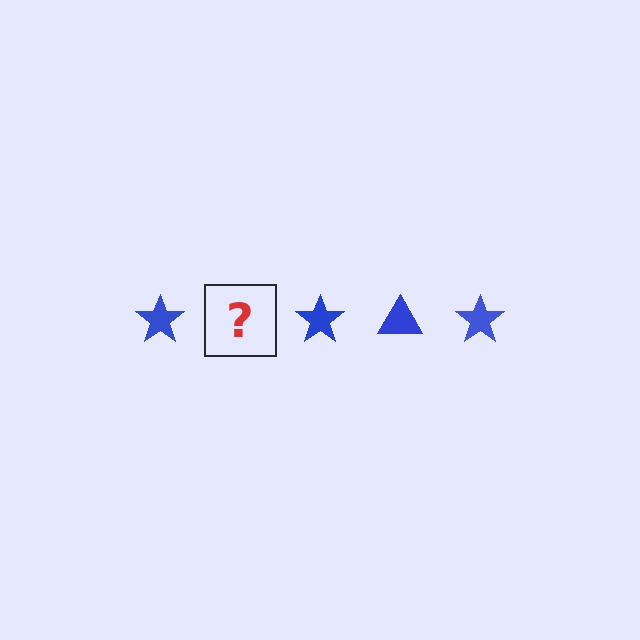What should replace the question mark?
The question mark should be replaced with a blue triangle.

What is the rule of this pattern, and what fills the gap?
The rule is that the pattern cycles through star, triangle shapes in blue. The gap should be filled with a blue triangle.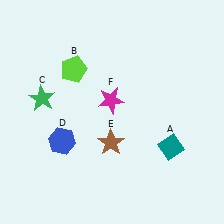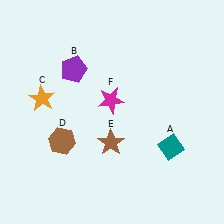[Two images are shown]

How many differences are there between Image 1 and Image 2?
There are 3 differences between the two images.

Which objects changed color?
B changed from lime to purple. C changed from green to orange. D changed from blue to brown.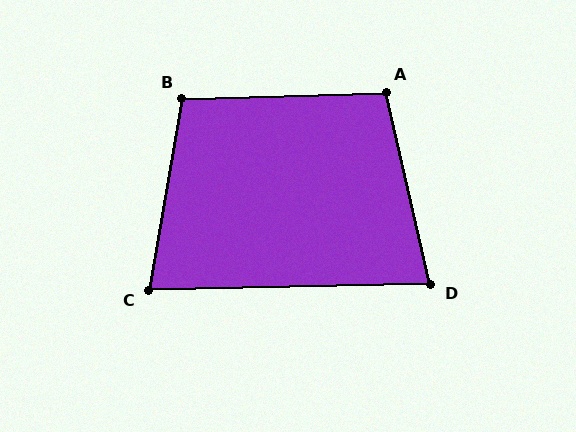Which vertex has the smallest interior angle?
D, at approximately 78 degrees.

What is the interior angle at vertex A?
Approximately 101 degrees (obtuse).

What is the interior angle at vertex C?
Approximately 79 degrees (acute).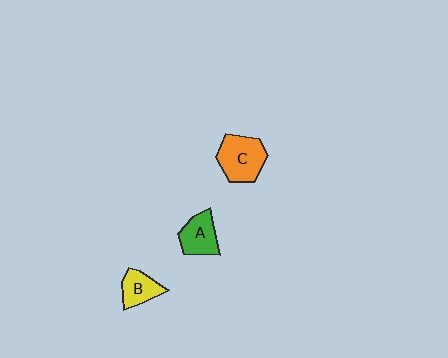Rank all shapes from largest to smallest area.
From largest to smallest: C (orange), A (green), B (yellow).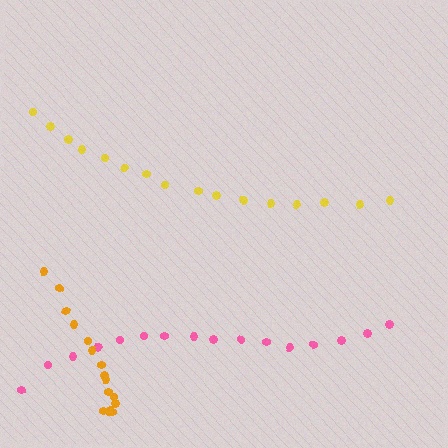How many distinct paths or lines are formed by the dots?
There are 3 distinct paths.